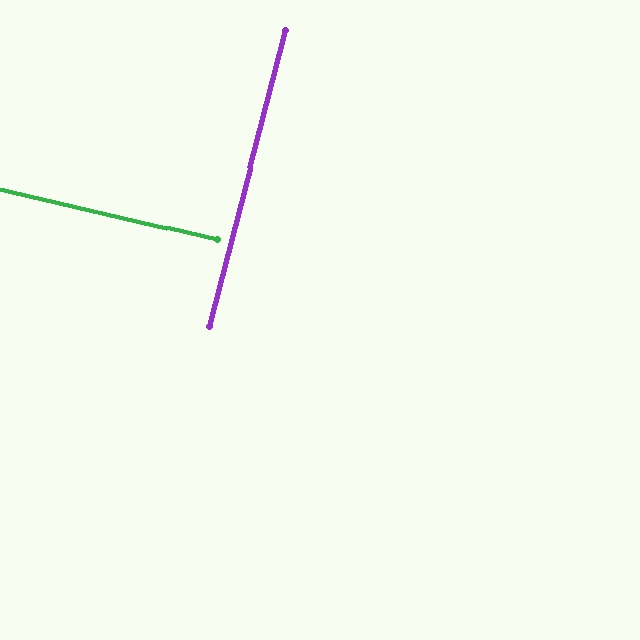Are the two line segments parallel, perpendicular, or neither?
Perpendicular — they meet at approximately 89°.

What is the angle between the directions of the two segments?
Approximately 89 degrees.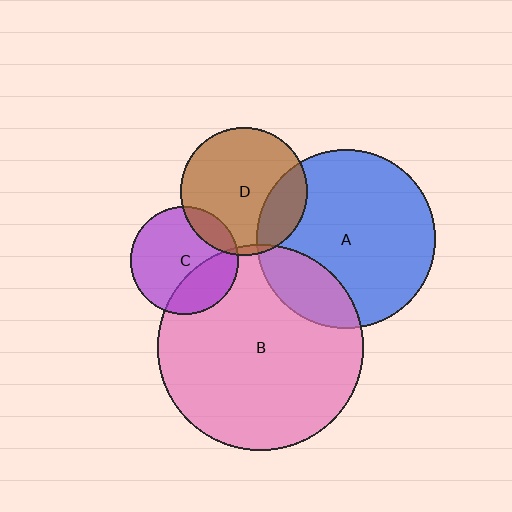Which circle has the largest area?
Circle B (pink).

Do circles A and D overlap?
Yes.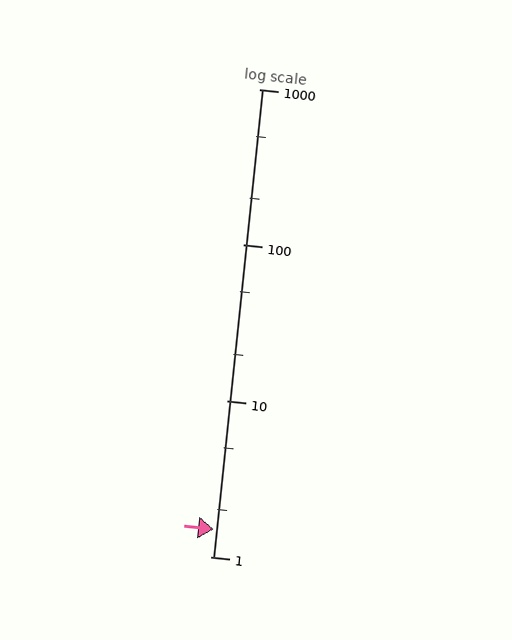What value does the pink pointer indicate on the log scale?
The pointer indicates approximately 1.5.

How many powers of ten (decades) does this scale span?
The scale spans 3 decades, from 1 to 1000.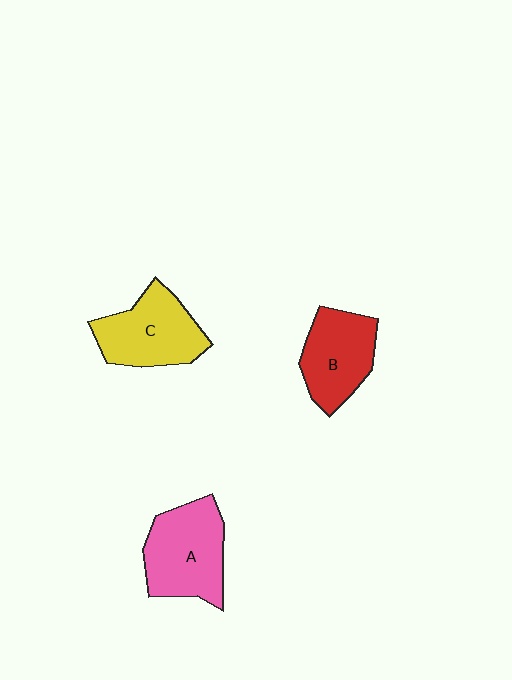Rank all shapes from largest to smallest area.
From largest to smallest: A (pink), C (yellow), B (red).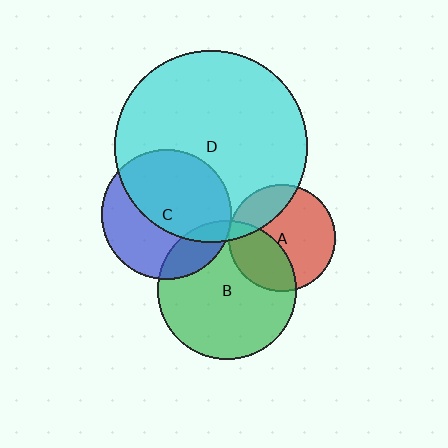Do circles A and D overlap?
Yes.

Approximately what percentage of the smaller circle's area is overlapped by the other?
Approximately 25%.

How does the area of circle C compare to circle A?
Approximately 1.5 times.